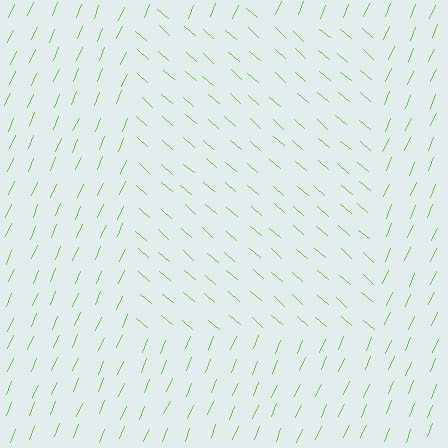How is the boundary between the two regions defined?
The boundary is defined purely by a change in line orientation (approximately 72 degrees difference). All lines are the same color and thickness.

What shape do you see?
I see a rectangle.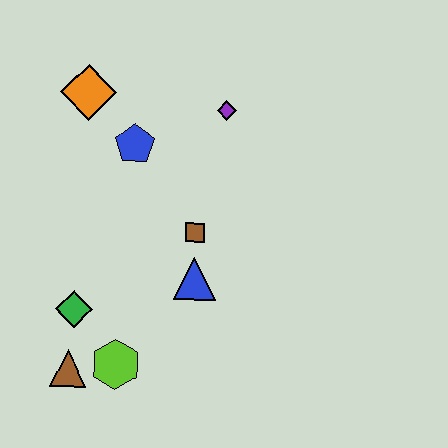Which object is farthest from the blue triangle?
The orange diamond is farthest from the blue triangle.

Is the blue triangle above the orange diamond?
No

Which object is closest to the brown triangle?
The lime hexagon is closest to the brown triangle.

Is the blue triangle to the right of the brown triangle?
Yes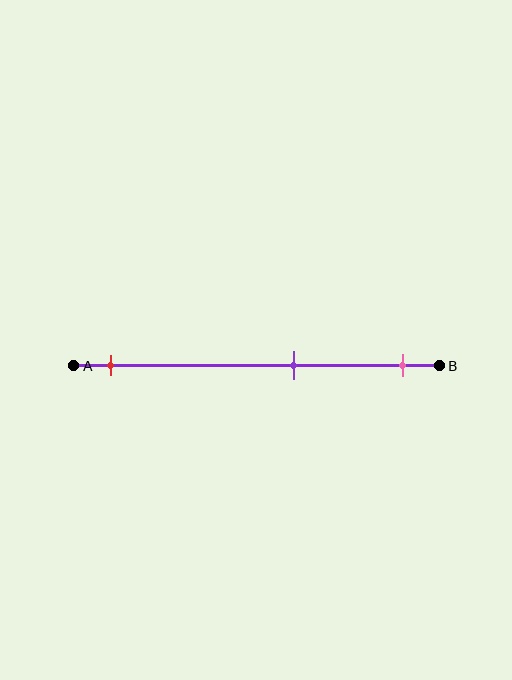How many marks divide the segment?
There are 3 marks dividing the segment.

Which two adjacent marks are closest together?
The purple and pink marks are the closest adjacent pair.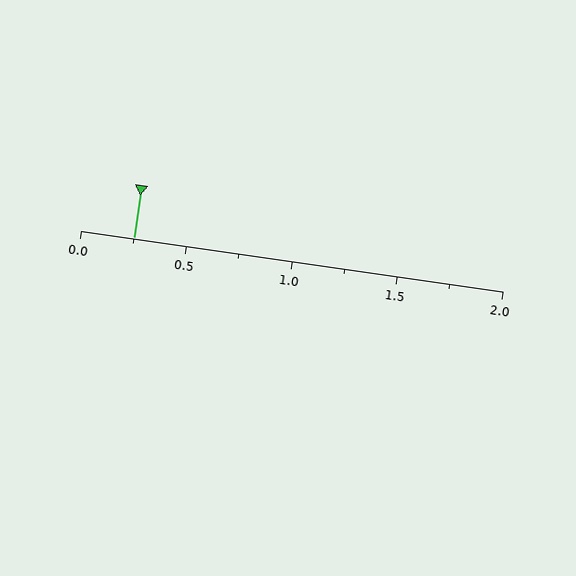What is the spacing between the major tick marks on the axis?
The major ticks are spaced 0.5 apart.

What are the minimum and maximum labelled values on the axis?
The axis runs from 0.0 to 2.0.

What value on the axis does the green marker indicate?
The marker indicates approximately 0.25.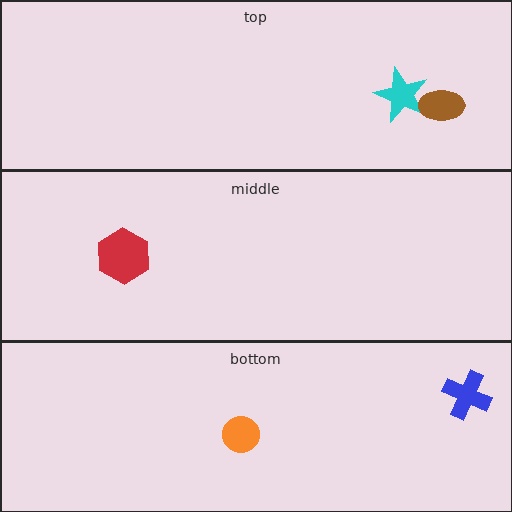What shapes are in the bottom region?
The blue cross, the orange circle.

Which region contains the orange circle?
The bottom region.